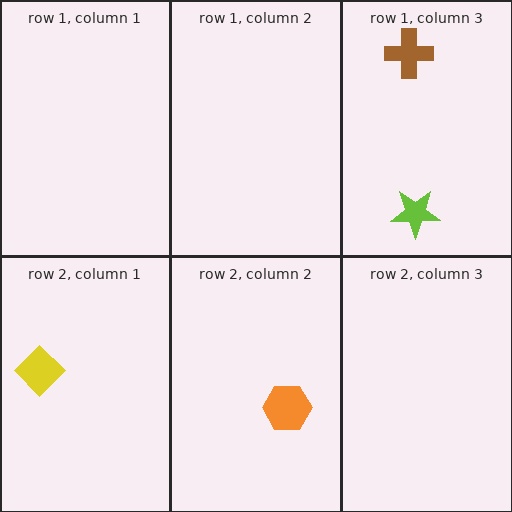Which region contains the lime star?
The row 1, column 3 region.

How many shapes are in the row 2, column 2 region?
1.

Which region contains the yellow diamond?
The row 2, column 1 region.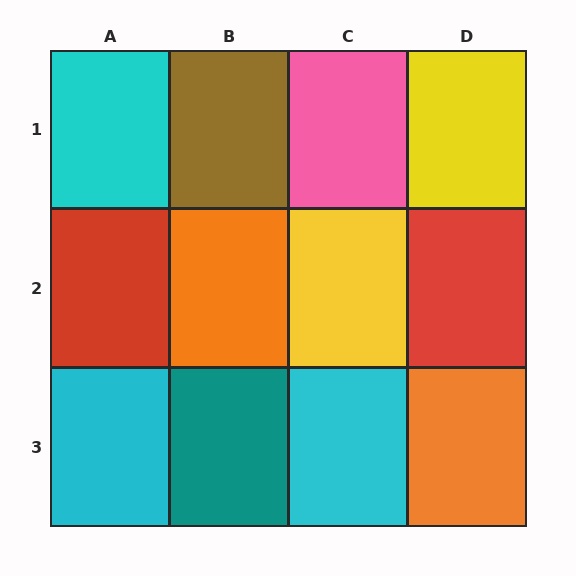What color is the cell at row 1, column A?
Cyan.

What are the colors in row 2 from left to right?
Red, orange, yellow, red.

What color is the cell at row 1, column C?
Pink.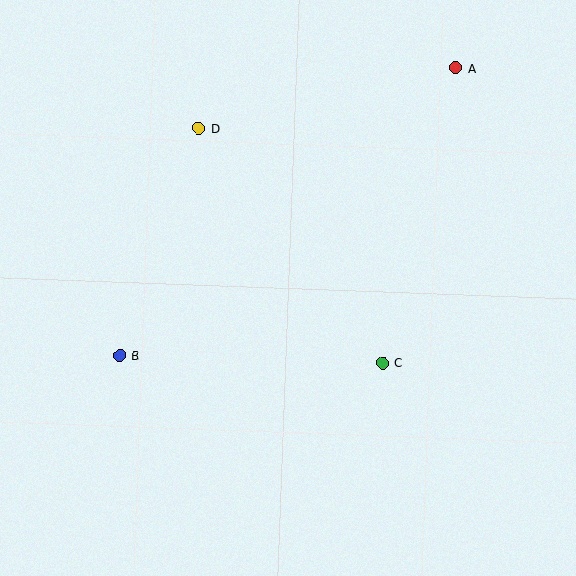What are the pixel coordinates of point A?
Point A is at (456, 68).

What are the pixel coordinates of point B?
Point B is at (120, 356).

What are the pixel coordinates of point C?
Point C is at (383, 363).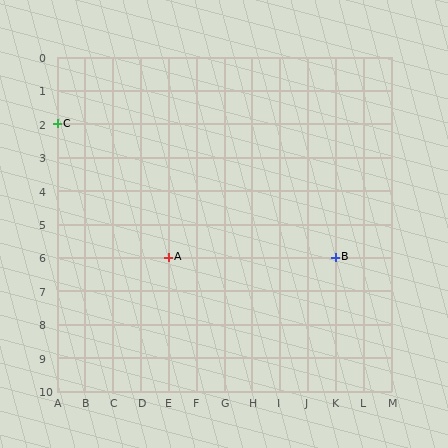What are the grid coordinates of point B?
Point B is at grid coordinates (K, 6).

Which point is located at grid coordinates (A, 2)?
Point C is at (A, 2).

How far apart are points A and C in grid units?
Points A and C are 4 columns and 4 rows apart (about 5.7 grid units diagonally).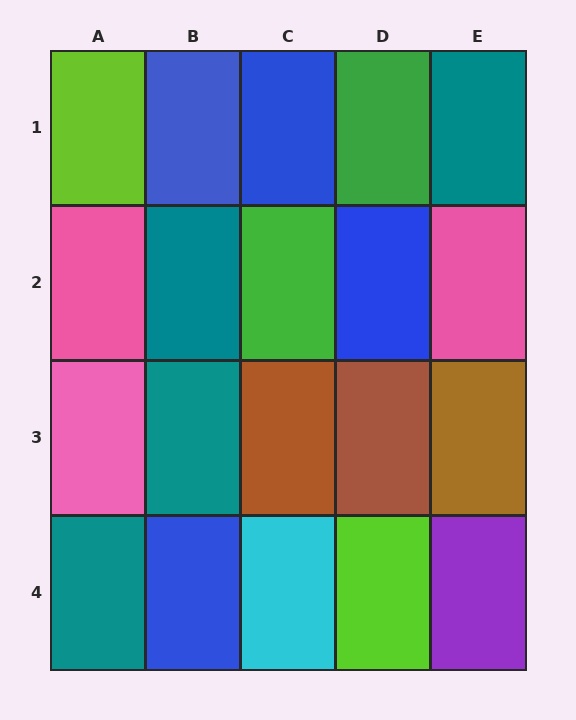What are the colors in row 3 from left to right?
Pink, teal, brown, brown, brown.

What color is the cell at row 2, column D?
Blue.